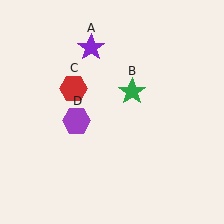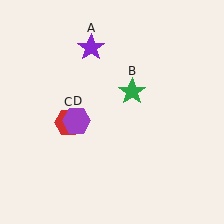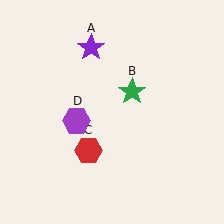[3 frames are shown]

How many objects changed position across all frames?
1 object changed position: red hexagon (object C).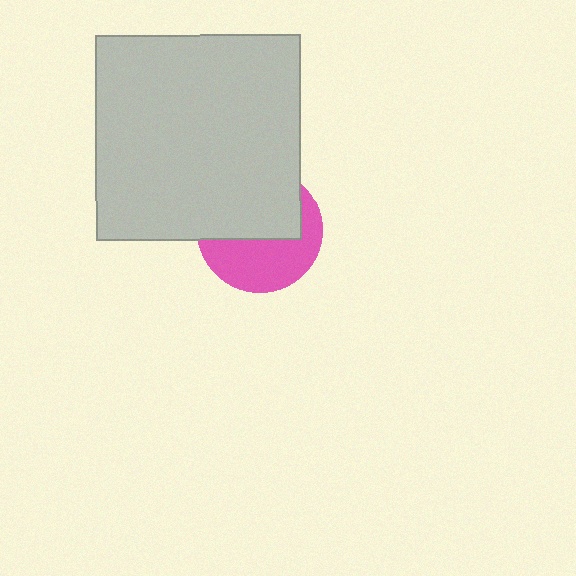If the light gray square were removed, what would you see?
You would see the complete pink circle.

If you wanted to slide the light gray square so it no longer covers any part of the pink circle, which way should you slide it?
Slide it up — that is the most direct way to separate the two shapes.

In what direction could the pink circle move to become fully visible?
The pink circle could move down. That would shift it out from behind the light gray square entirely.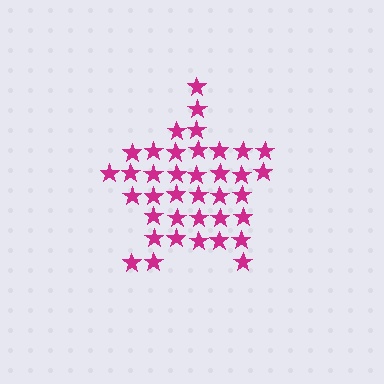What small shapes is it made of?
It is made of small stars.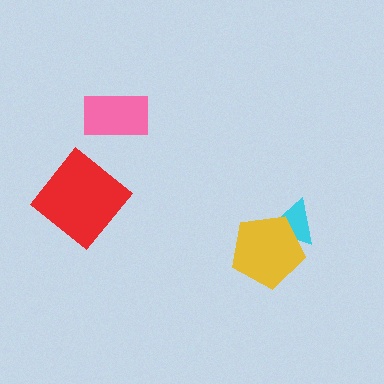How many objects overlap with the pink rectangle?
0 objects overlap with the pink rectangle.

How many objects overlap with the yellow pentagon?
1 object overlaps with the yellow pentagon.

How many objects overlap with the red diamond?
0 objects overlap with the red diamond.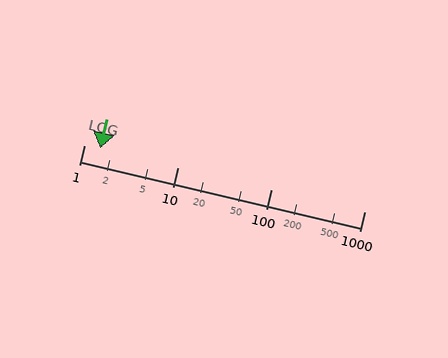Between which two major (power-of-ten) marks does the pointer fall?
The pointer is between 1 and 10.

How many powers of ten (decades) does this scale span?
The scale spans 3 decades, from 1 to 1000.